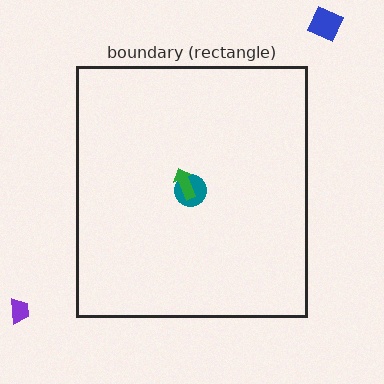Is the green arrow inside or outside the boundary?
Inside.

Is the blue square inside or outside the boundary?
Outside.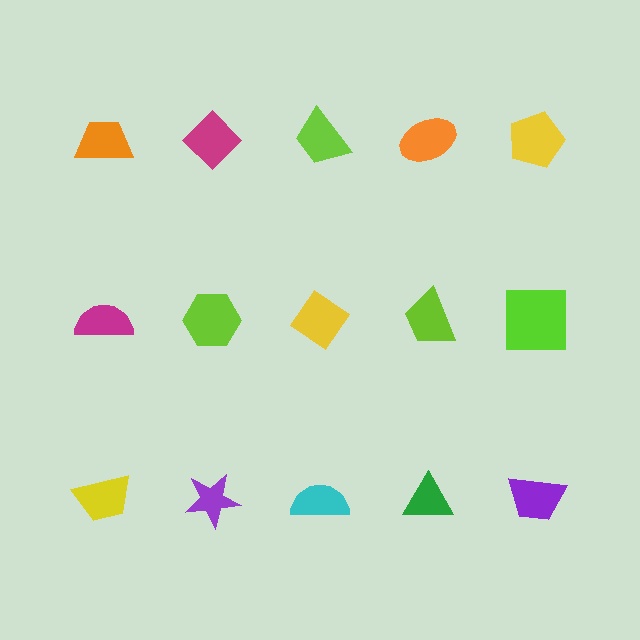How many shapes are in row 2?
5 shapes.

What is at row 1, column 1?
An orange trapezoid.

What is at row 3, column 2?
A purple star.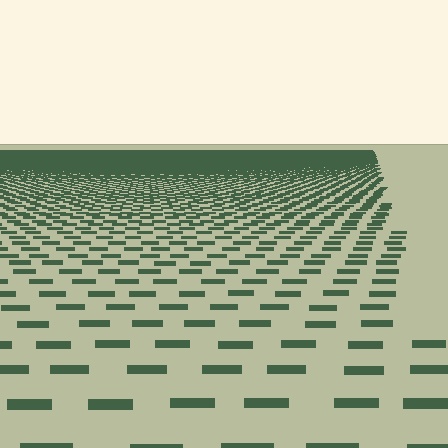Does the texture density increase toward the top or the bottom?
Density increases toward the top.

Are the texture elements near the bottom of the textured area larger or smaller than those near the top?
Larger. Near the bottom, elements are closer to the viewer and appear at a bigger on-screen size.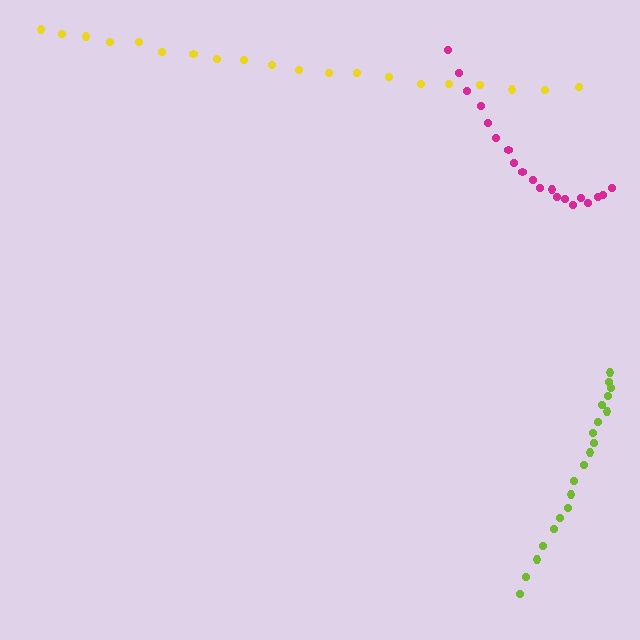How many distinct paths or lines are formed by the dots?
There are 3 distinct paths.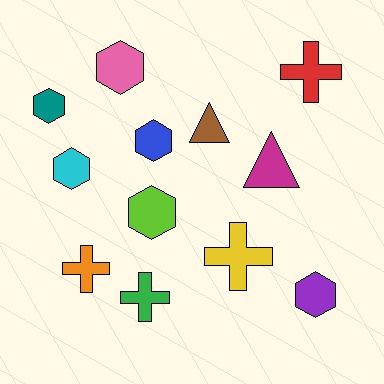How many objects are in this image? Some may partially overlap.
There are 12 objects.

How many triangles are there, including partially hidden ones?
There are 2 triangles.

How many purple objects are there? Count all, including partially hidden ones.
There is 1 purple object.